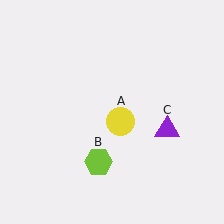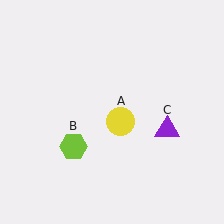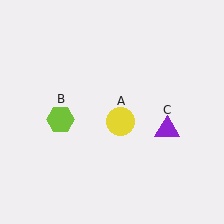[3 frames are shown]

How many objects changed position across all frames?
1 object changed position: lime hexagon (object B).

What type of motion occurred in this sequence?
The lime hexagon (object B) rotated clockwise around the center of the scene.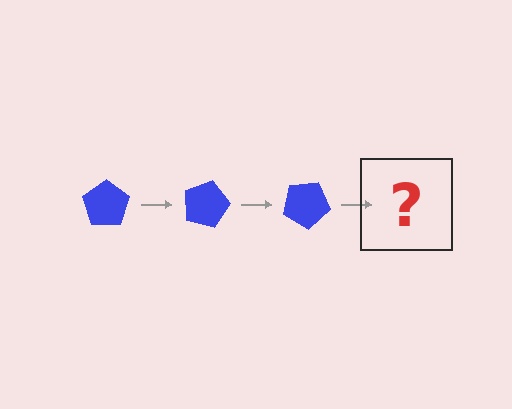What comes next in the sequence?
The next element should be a blue pentagon rotated 45 degrees.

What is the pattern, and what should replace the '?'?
The pattern is that the pentagon rotates 15 degrees each step. The '?' should be a blue pentagon rotated 45 degrees.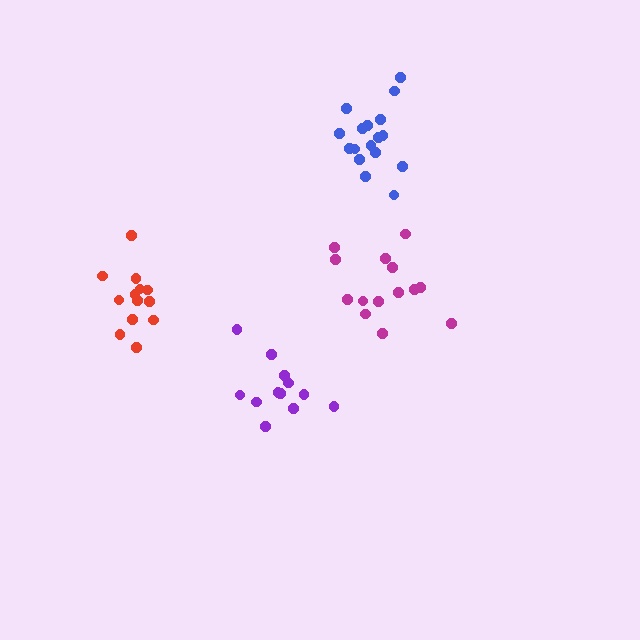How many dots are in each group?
Group 1: 12 dots, Group 2: 14 dots, Group 3: 13 dots, Group 4: 17 dots (56 total).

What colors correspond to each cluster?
The clusters are colored: purple, magenta, red, blue.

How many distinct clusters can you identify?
There are 4 distinct clusters.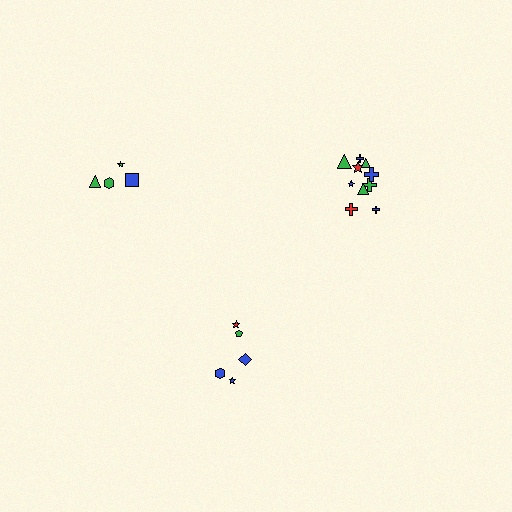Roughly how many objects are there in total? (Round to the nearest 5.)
Roughly 20 objects in total.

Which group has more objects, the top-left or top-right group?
The top-right group.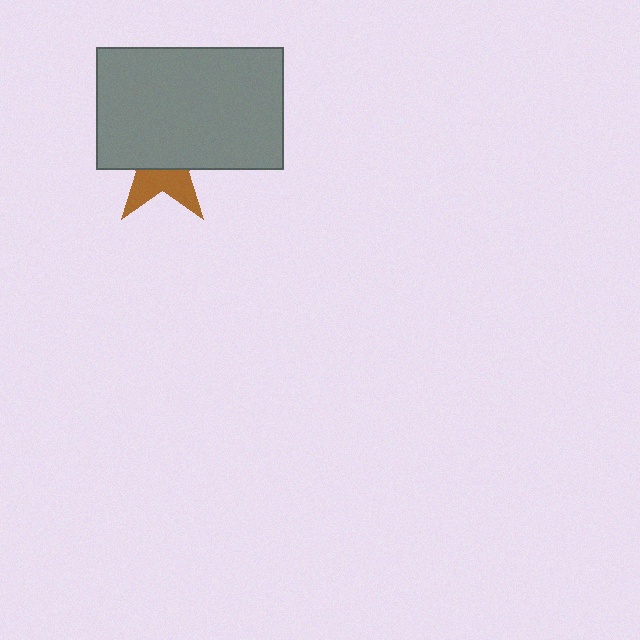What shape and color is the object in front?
The object in front is a gray rectangle.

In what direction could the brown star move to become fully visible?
The brown star could move down. That would shift it out from behind the gray rectangle entirely.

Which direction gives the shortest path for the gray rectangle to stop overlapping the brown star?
Moving up gives the shortest separation.